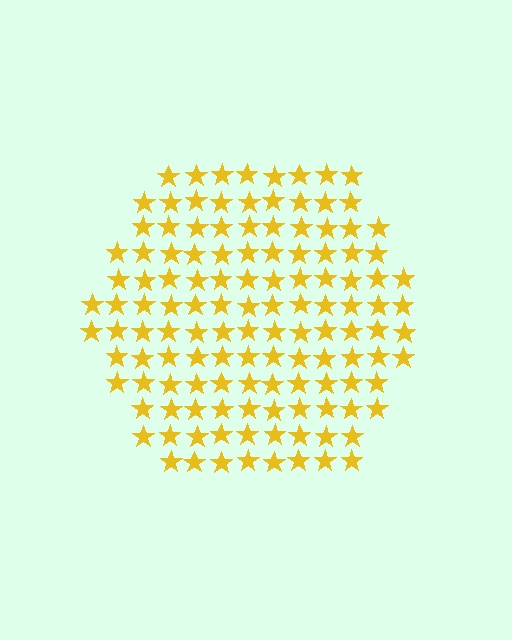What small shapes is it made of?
It is made of small stars.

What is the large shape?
The large shape is a hexagon.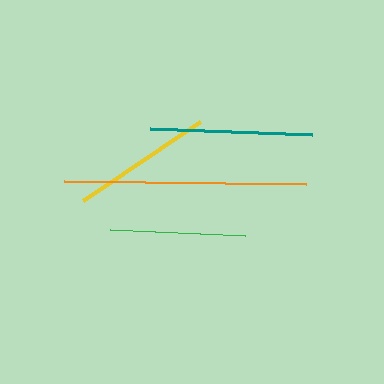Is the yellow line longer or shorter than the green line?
The yellow line is longer than the green line.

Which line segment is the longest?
The orange line is the longest at approximately 241 pixels.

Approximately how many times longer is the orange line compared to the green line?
The orange line is approximately 1.8 times the length of the green line.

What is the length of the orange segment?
The orange segment is approximately 241 pixels long.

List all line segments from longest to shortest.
From longest to shortest: orange, teal, yellow, green.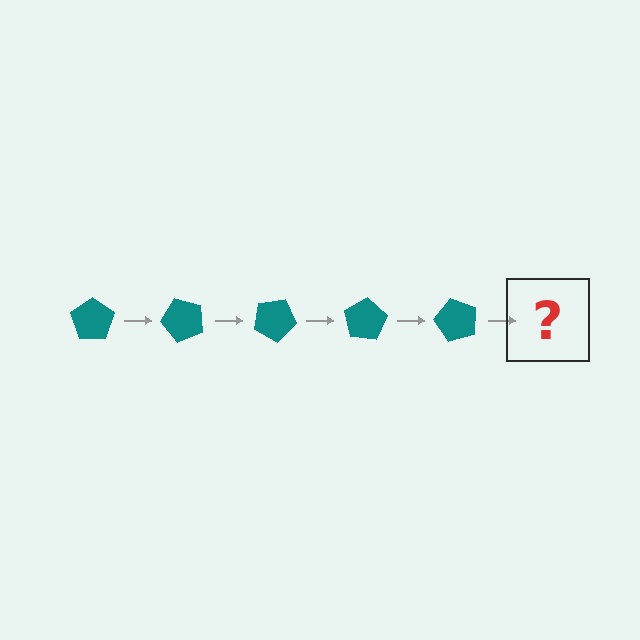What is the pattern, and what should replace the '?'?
The pattern is that the pentagon rotates 50 degrees each step. The '?' should be a teal pentagon rotated 250 degrees.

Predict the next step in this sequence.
The next step is a teal pentagon rotated 250 degrees.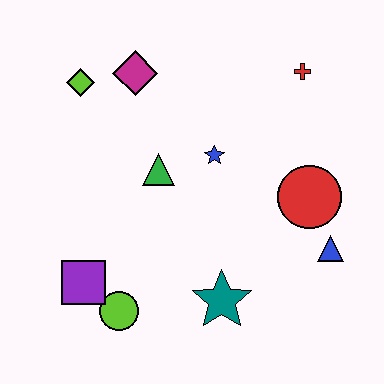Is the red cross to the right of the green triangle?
Yes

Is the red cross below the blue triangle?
No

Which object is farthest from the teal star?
The lime diamond is farthest from the teal star.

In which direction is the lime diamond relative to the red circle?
The lime diamond is to the left of the red circle.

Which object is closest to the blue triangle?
The red circle is closest to the blue triangle.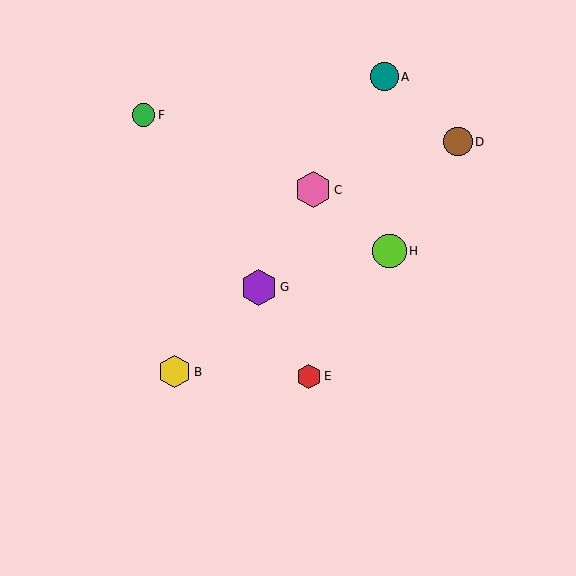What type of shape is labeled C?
Shape C is a pink hexagon.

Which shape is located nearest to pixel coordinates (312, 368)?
The red hexagon (labeled E) at (309, 376) is nearest to that location.